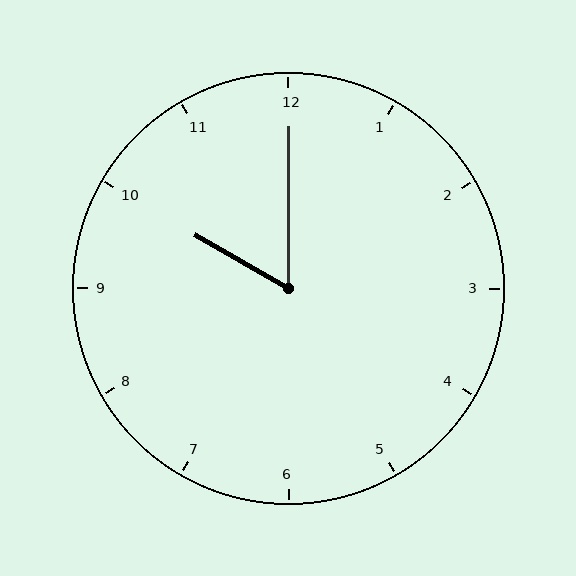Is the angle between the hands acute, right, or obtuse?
It is acute.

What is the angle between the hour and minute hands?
Approximately 60 degrees.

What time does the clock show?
10:00.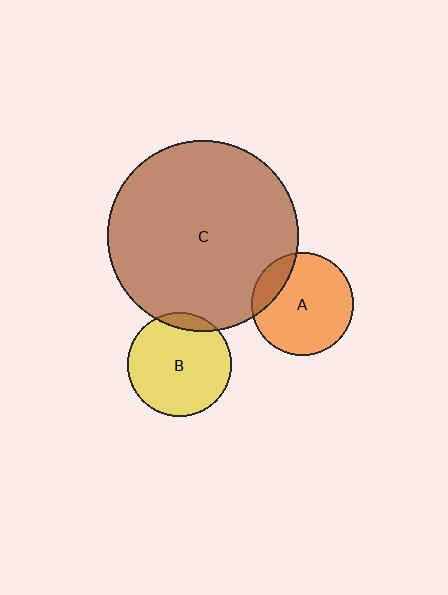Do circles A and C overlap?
Yes.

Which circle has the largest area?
Circle C (brown).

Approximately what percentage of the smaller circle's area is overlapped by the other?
Approximately 15%.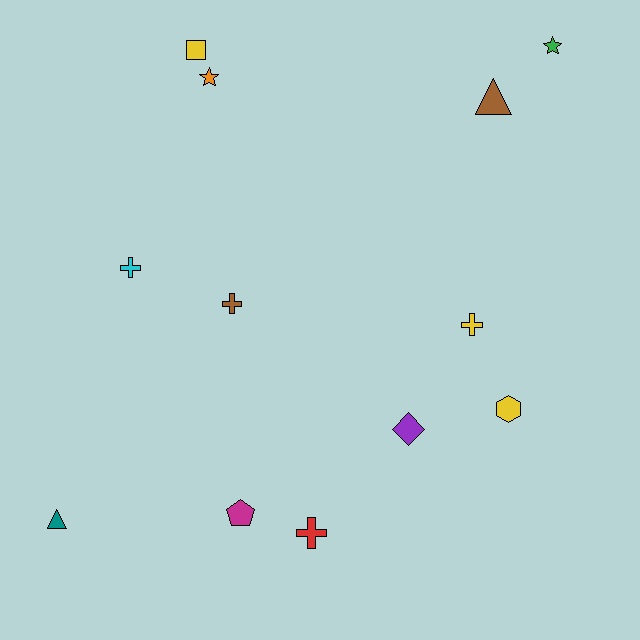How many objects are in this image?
There are 12 objects.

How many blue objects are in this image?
There are no blue objects.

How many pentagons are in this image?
There is 1 pentagon.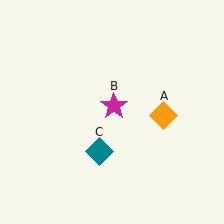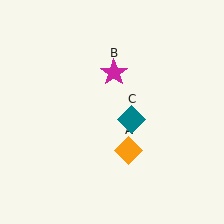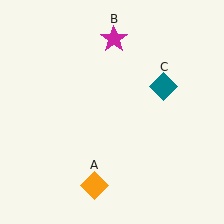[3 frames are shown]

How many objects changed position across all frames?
3 objects changed position: orange diamond (object A), magenta star (object B), teal diamond (object C).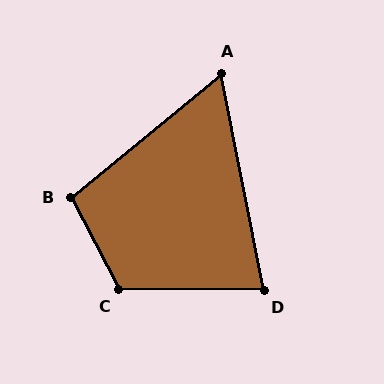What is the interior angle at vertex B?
Approximately 102 degrees (obtuse).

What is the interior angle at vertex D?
Approximately 78 degrees (acute).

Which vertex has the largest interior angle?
C, at approximately 118 degrees.